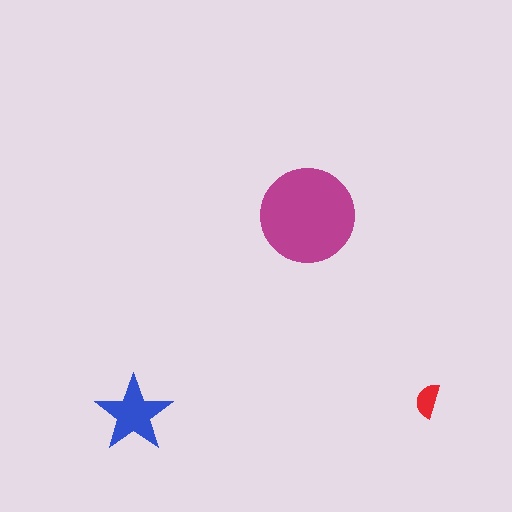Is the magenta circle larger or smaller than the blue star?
Larger.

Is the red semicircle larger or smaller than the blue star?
Smaller.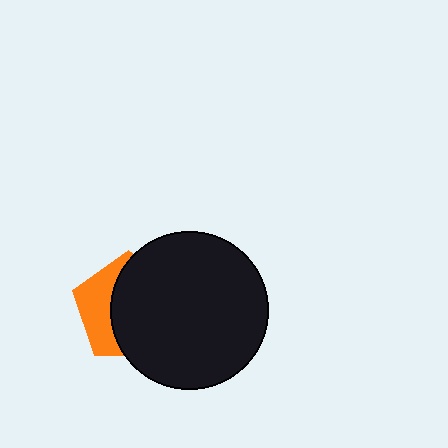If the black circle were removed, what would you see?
You would see the complete orange pentagon.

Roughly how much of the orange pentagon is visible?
A small part of it is visible (roughly 35%).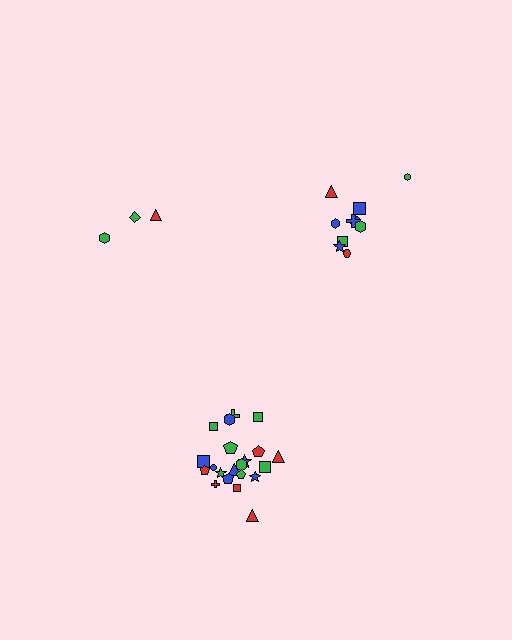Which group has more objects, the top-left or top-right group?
The top-right group.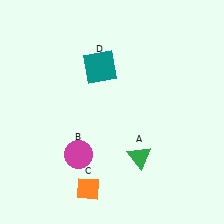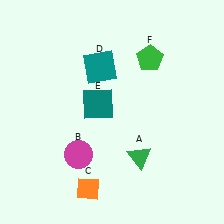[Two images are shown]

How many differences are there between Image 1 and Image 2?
There are 2 differences between the two images.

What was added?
A teal square (E), a green pentagon (F) were added in Image 2.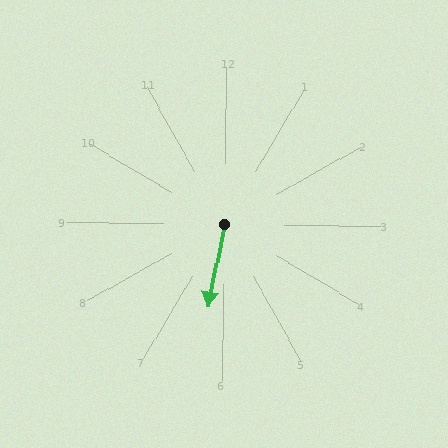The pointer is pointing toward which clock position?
Roughly 6 o'clock.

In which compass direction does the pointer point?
South.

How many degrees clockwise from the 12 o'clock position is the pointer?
Approximately 191 degrees.